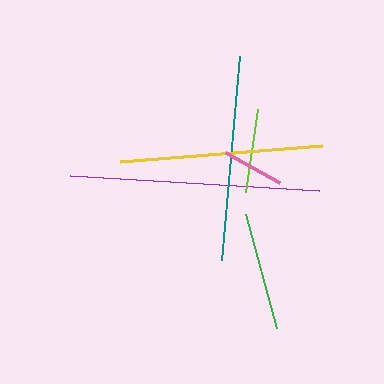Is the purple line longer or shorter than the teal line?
The purple line is longer than the teal line.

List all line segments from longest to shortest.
From longest to shortest: purple, teal, yellow, green, lime, pink.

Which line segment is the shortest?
The pink line is the shortest at approximately 63 pixels.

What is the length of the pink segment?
The pink segment is approximately 63 pixels long.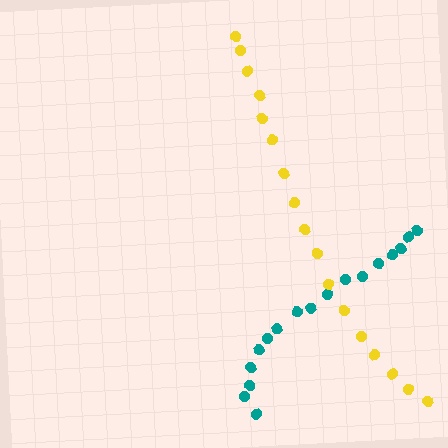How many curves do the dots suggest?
There are 2 distinct paths.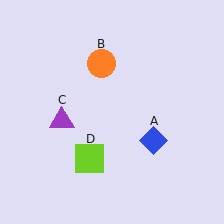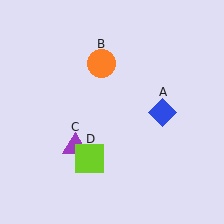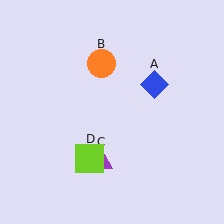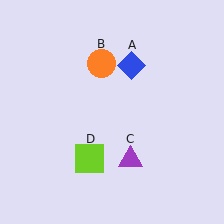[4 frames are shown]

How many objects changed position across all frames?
2 objects changed position: blue diamond (object A), purple triangle (object C).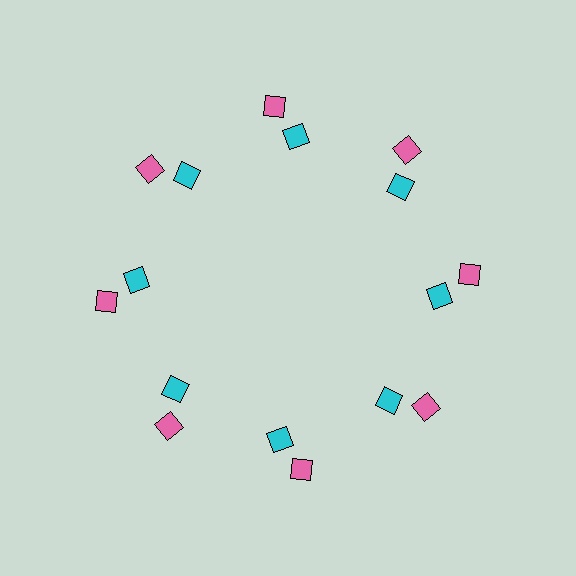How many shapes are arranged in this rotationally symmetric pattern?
There are 16 shapes, arranged in 8 groups of 2.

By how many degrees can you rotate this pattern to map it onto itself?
The pattern maps onto itself every 45 degrees of rotation.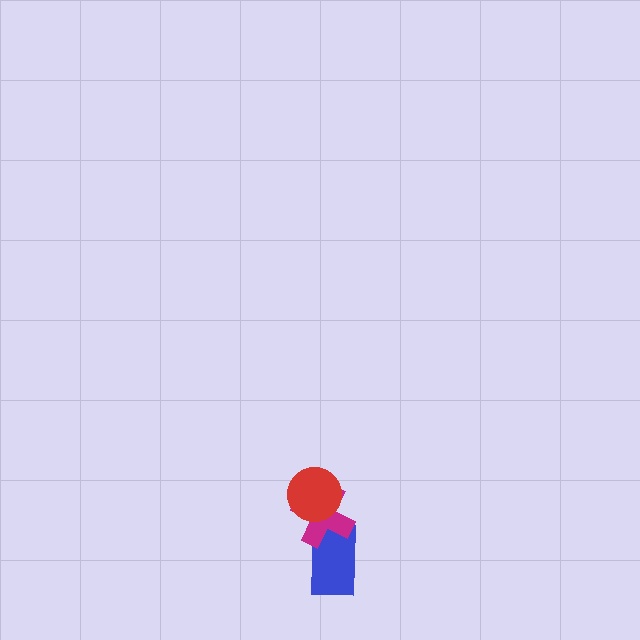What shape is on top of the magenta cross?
The red circle is on top of the magenta cross.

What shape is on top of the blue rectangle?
The magenta cross is on top of the blue rectangle.